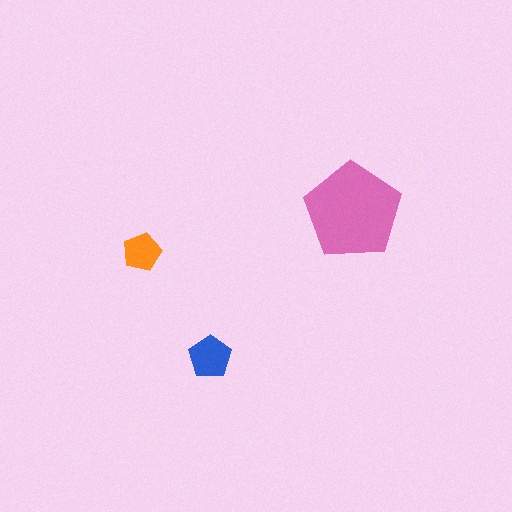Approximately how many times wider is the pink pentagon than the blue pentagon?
About 2 times wider.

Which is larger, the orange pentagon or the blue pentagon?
The blue one.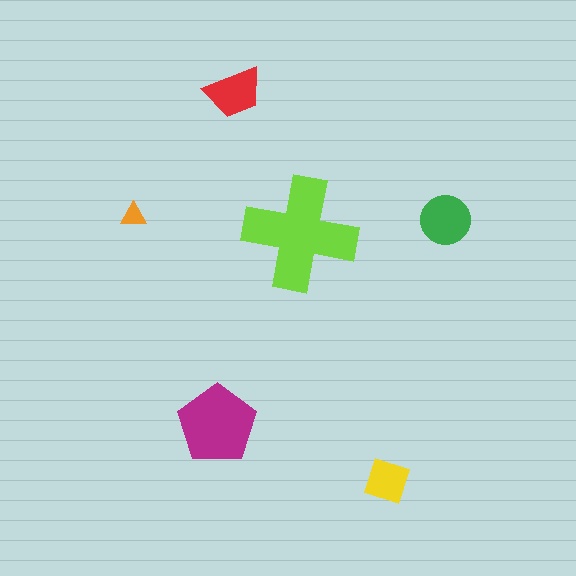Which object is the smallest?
The orange triangle.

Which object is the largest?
The lime cross.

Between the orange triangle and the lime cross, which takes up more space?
The lime cross.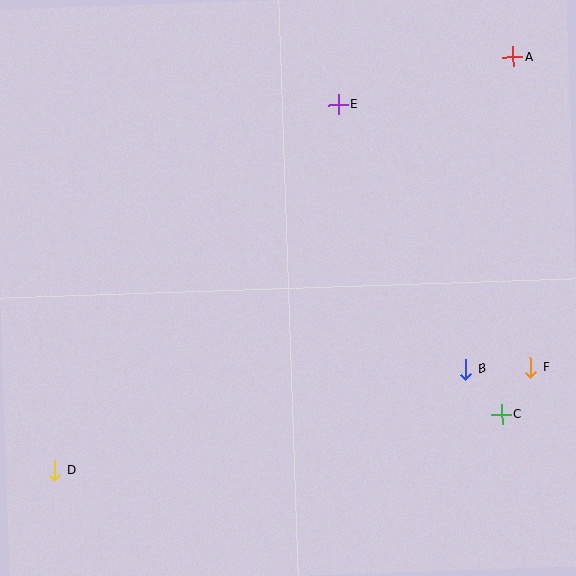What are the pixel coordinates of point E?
Point E is at (338, 104).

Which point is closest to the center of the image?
Point E at (338, 104) is closest to the center.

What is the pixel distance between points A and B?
The distance between A and B is 316 pixels.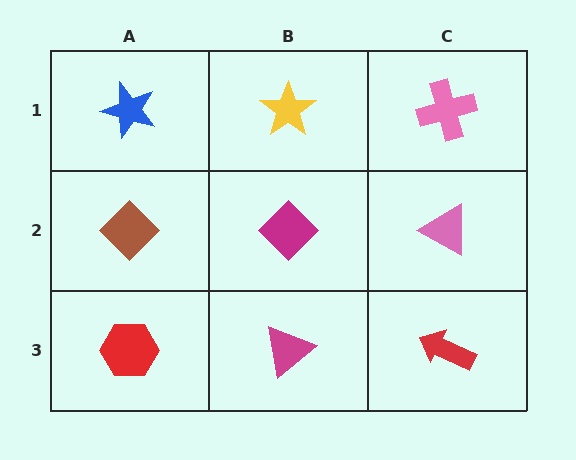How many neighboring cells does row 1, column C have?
2.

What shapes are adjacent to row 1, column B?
A magenta diamond (row 2, column B), a blue star (row 1, column A), a pink cross (row 1, column C).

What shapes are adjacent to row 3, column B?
A magenta diamond (row 2, column B), a red hexagon (row 3, column A), a red arrow (row 3, column C).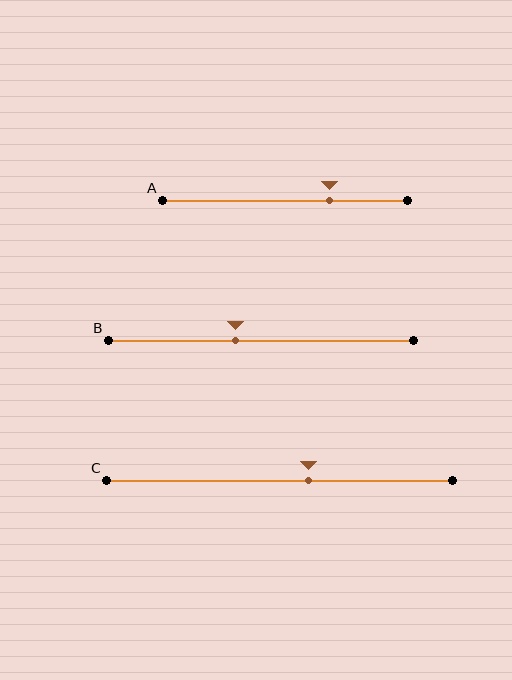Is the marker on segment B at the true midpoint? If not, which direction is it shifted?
No, the marker on segment B is shifted to the left by about 8% of the segment length.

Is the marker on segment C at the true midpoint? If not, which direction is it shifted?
No, the marker on segment C is shifted to the right by about 8% of the segment length.